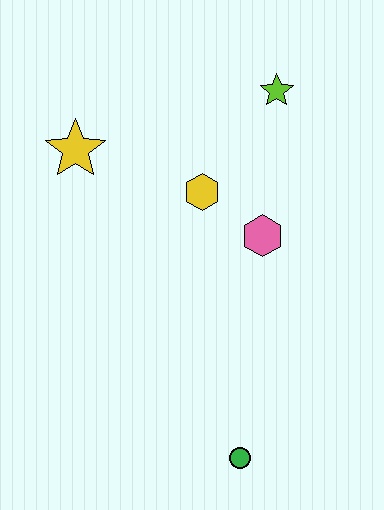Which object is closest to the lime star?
The yellow hexagon is closest to the lime star.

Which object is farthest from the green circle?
The lime star is farthest from the green circle.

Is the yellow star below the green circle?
No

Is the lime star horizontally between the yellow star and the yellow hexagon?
No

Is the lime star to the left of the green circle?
No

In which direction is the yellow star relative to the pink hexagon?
The yellow star is to the left of the pink hexagon.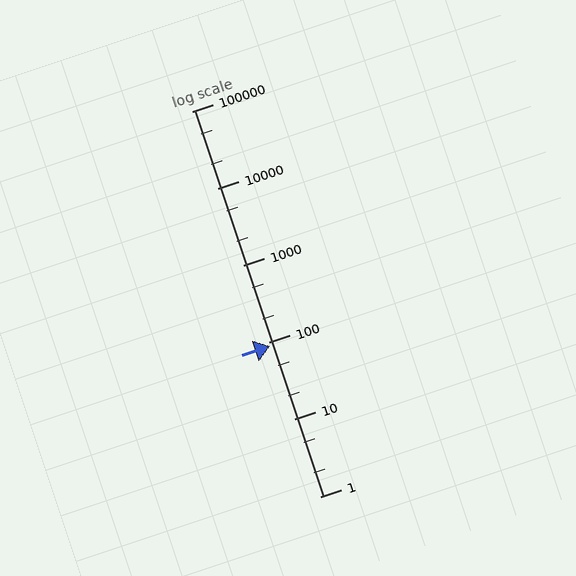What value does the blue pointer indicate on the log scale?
The pointer indicates approximately 89.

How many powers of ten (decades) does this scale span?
The scale spans 5 decades, from 1 to 100000.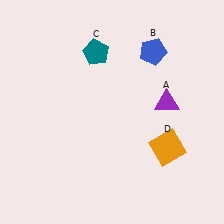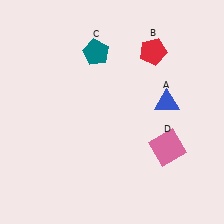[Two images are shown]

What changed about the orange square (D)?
In Image 1, D is orange. In Image 2, it changed to pink.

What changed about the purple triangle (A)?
In Image 1, A is purple. In Image 2, it changed to blue.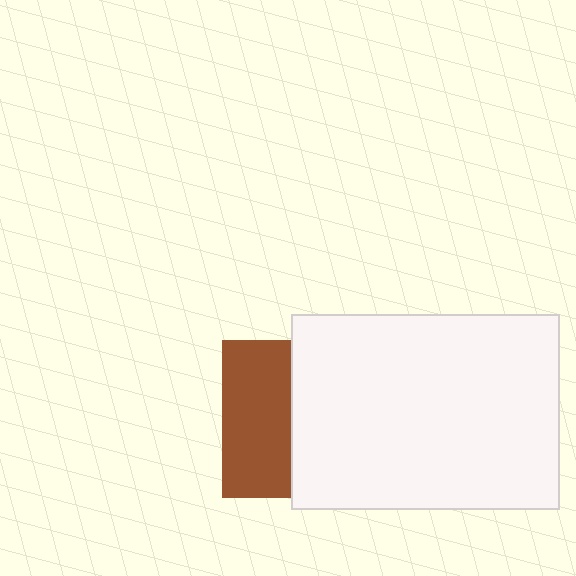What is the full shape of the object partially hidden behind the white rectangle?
The partially hidden object is a brown square.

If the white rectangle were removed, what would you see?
You would see the complete brown square.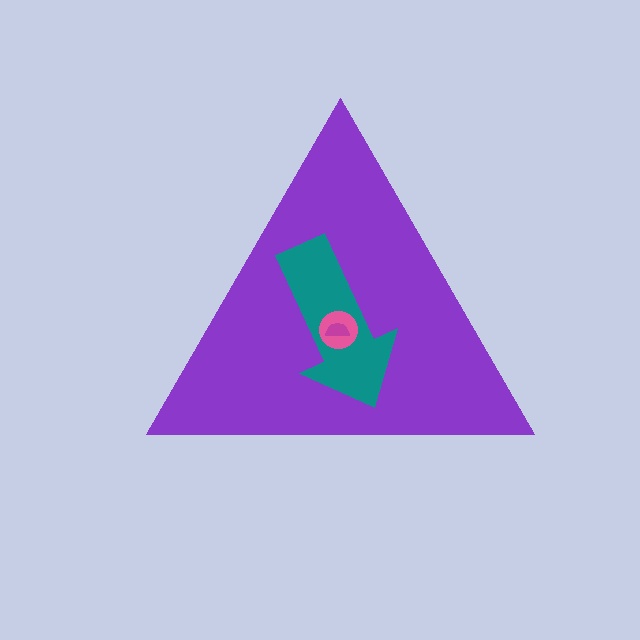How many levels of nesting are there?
4.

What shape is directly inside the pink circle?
The magenta semicircle.